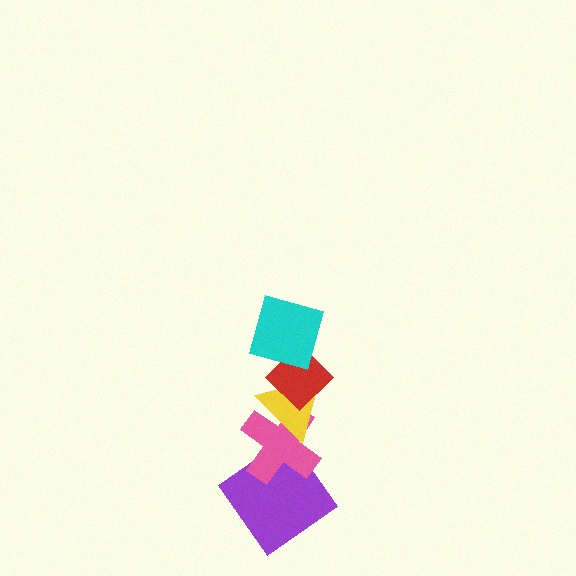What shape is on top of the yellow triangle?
The red diamond is on top of the yellow triangle.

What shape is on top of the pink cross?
The yellow triangle is on top of the pink cross.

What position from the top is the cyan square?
The cyan square is 1st from the top.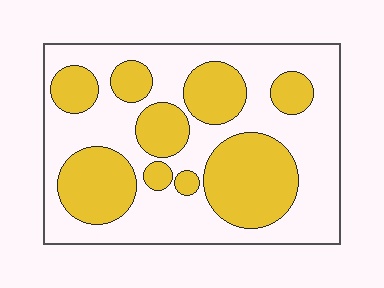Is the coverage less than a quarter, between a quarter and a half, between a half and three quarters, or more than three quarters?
Between a quarter and a half.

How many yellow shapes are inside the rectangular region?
9.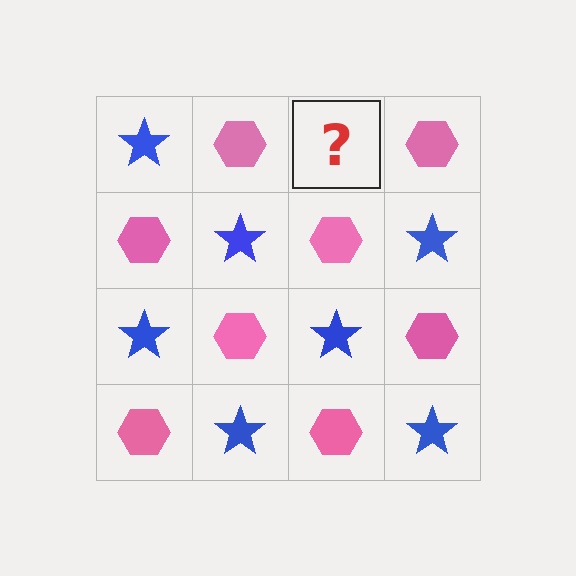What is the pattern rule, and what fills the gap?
The rule is that it alternates blue star and pink hexagon in a checkerboard pattern. The gap should be filled with a blue star.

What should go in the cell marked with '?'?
The missing cell should contain a blue star.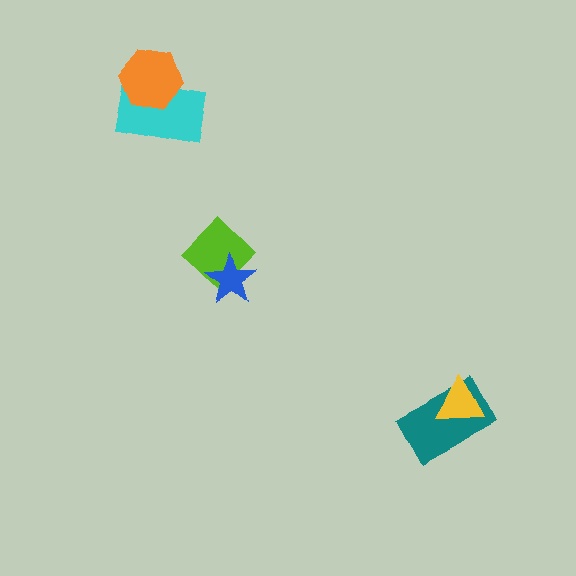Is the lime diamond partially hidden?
Yes, it is partially covered by another shape.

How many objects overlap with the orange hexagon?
1 object overlaps with the orange hexagon.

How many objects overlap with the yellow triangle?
1 object overlaps with the yellow triangle.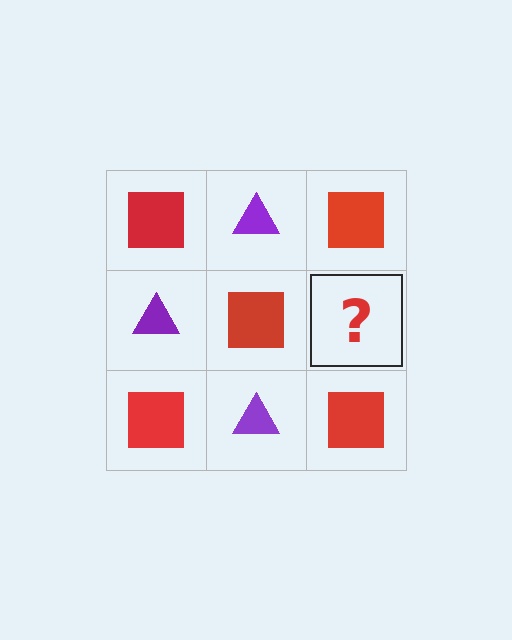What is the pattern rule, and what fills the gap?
The rule is that it alternates red square and purple triangle in a checkerboard pattern. The gap should be filled with a purple triangle.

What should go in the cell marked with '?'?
The missing cell should contain a purple triangle.